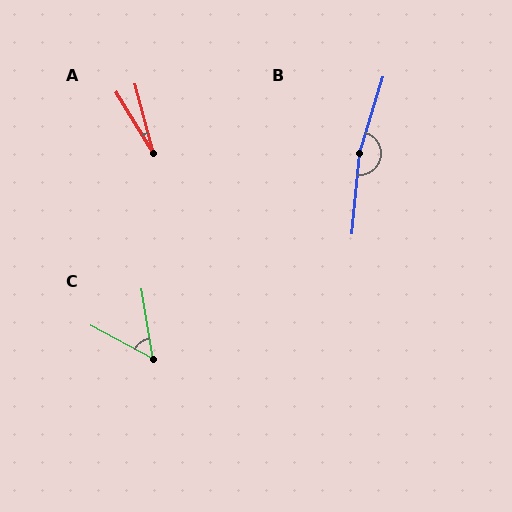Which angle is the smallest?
A, at approximately 17 degrees.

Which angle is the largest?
B, at approximately 168 degrees.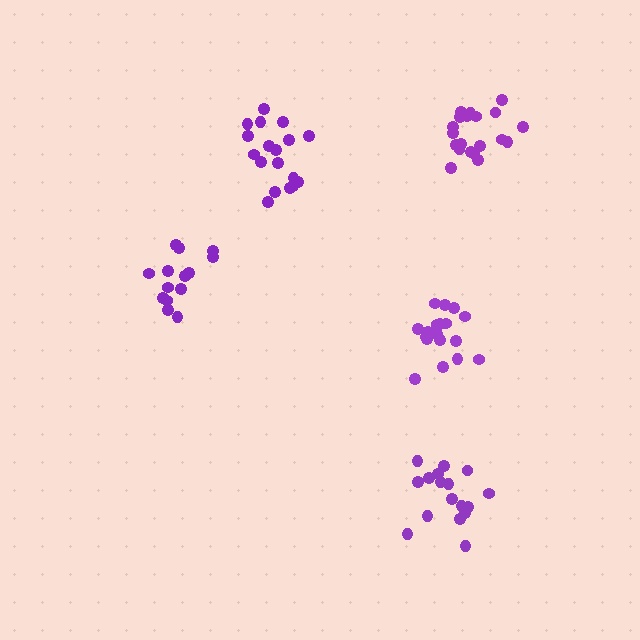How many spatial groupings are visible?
There are 5 spatial groupings.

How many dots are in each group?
Group 1: 18 dots, Group 2: 18 dots, Group 3: 14 dots, Group 4: 20 dots, Group 5: 17 dots (87 total).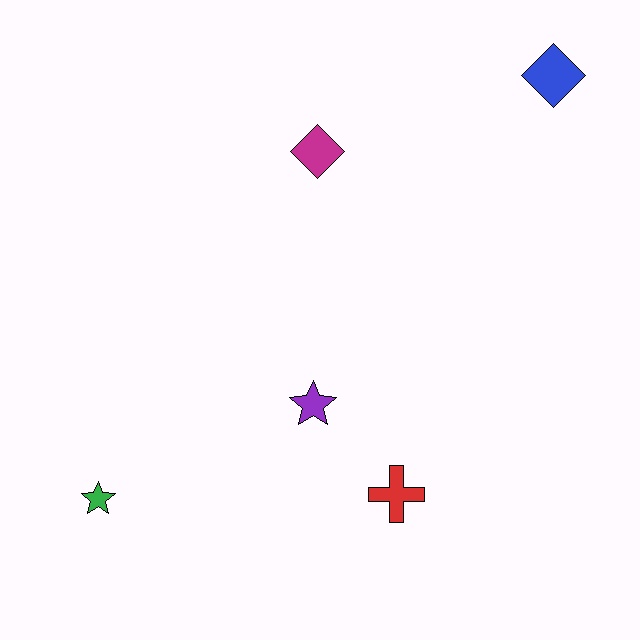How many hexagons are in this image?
There are no hexagons.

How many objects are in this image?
There are 5 objects.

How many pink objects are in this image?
There are no pink objects.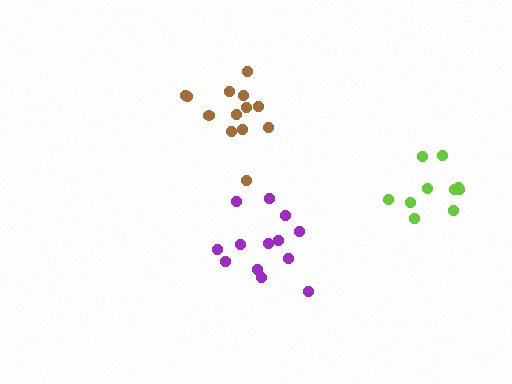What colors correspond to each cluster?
The clusters are colored: purple, brown, lime.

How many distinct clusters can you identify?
There are 3 distinct clusters.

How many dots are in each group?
Group 1: 13 dots, Group 2: 13 dots, Group 3: 10 dots (36 total).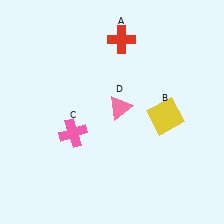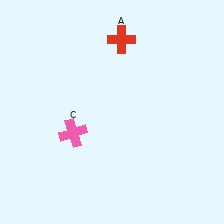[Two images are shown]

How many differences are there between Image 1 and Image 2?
There are 2 differences between the two images.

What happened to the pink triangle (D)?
The pink triangle (D) was removed in Image 2. It was in the top-right area of Image 1.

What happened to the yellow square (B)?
The yellow square (B) was removed in Image 2. It was in the bottom-right area of Image 1.